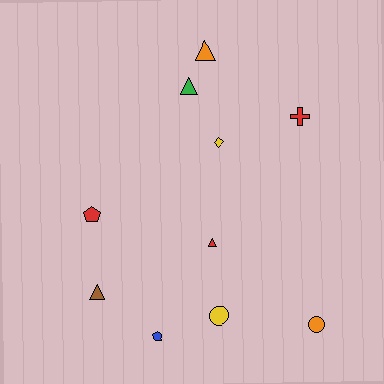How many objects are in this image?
There are 10 objects.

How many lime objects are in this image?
There are no lime objects.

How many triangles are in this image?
There are 4 triangles.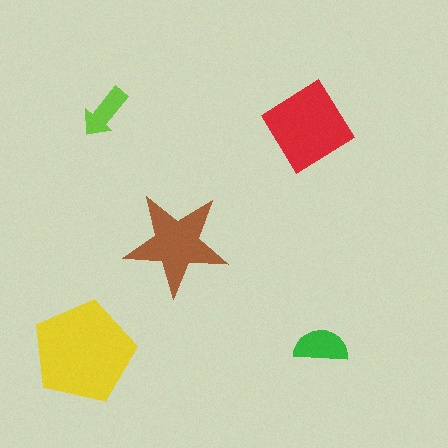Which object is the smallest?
The lime arrow.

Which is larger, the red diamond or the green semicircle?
The red diamond.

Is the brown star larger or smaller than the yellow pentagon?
Smaller.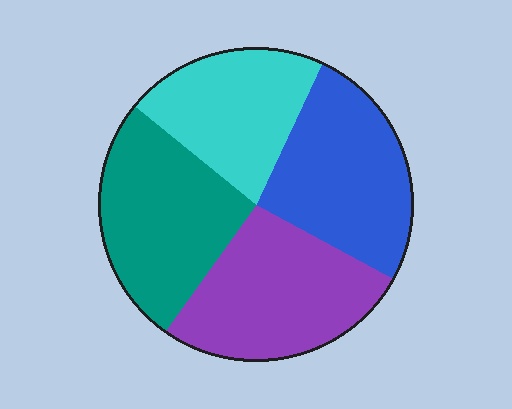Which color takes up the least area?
Cyan, at roughly 20%.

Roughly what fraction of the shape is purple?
Purple takes up between a quarter and a half of the shape.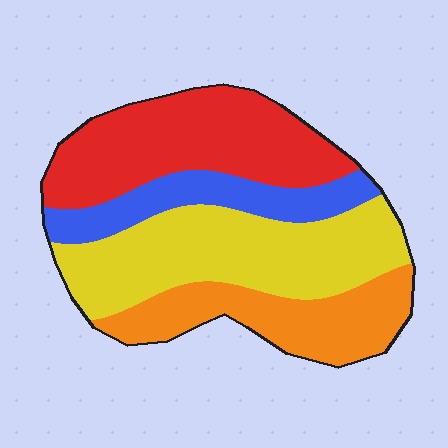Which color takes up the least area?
Blue, at roughly 15%.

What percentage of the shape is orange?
Orange covers 21% of the shape.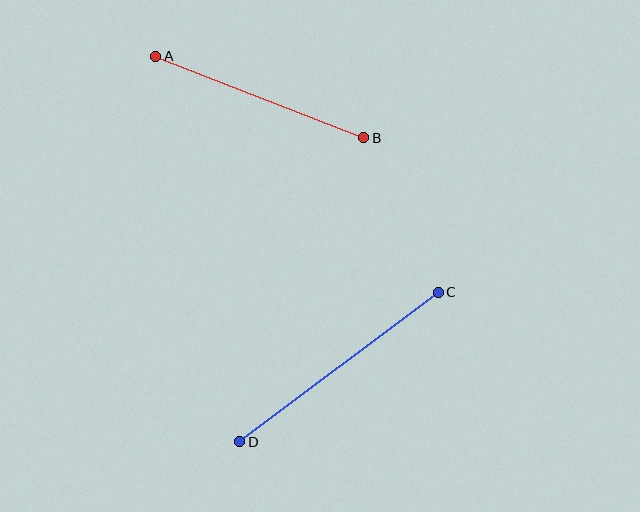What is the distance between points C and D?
The distance is approximately 248 pixels.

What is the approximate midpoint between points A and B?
The midpoint is at approximately (260, 97) pixels.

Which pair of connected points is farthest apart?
Points C and D are farthest apart.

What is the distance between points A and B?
The distance is approximately 223 pixels.